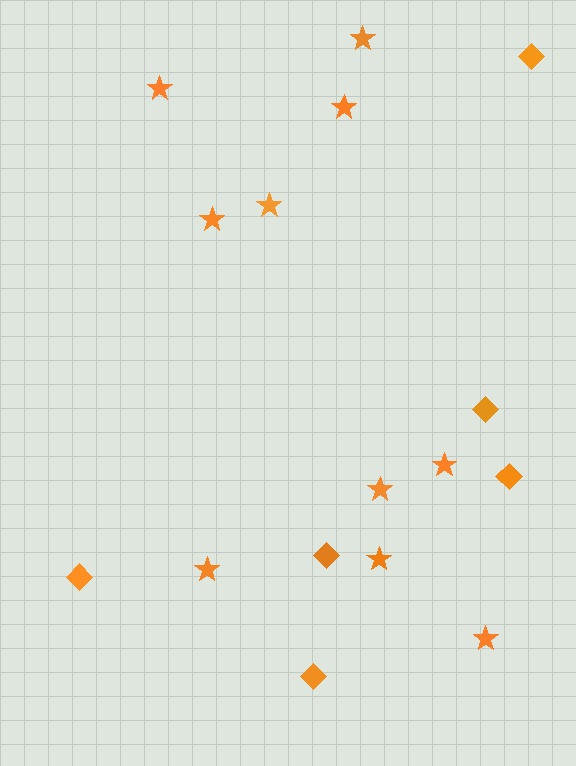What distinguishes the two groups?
There are 2 groups: one group of stars (10) and one group of diamonds (6).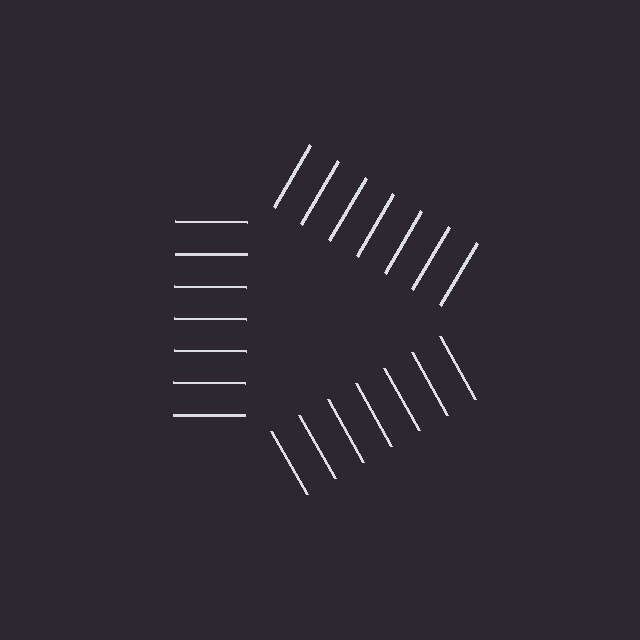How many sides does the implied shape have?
3 sides — the line-ends trace a triangle.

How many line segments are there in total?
21 — 7 along each of the 3 edges.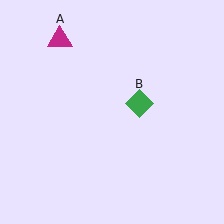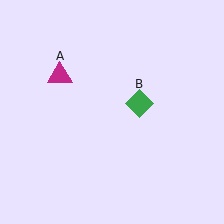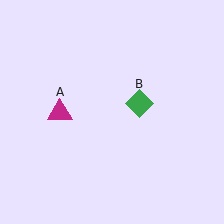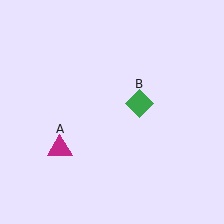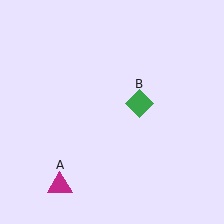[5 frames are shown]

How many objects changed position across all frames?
1 object changed position: magenta triangle (object A).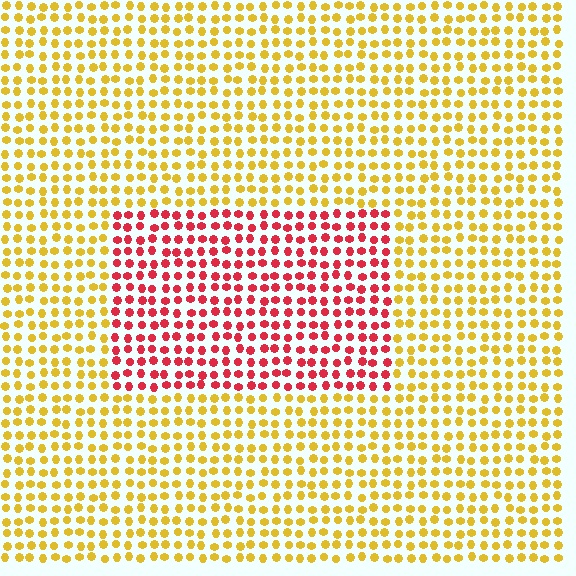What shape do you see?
I see a rectangle.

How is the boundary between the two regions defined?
The boundary is defined purely by a slight shift in hue (about 57 degrees). Spacing, size, and orientation are identical on both sides.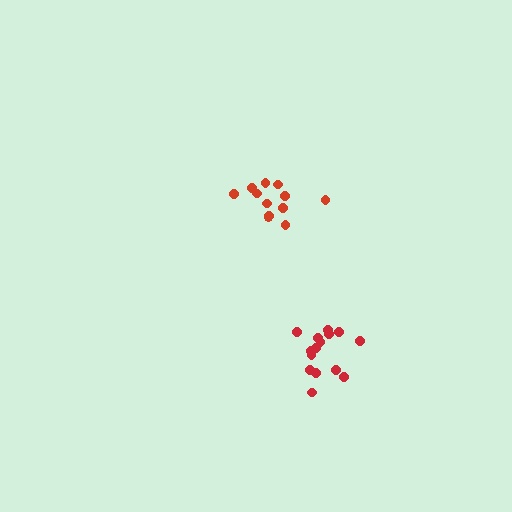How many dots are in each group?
Group 1: 12 dots, Group 2: 15 dots (27 total).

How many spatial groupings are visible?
There are 2 spatial groupings.